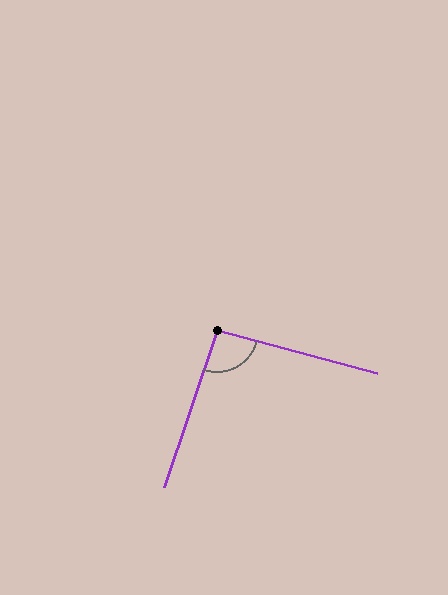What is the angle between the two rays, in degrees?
Approximately 94 degrees.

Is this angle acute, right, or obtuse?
It is approximately a right angle.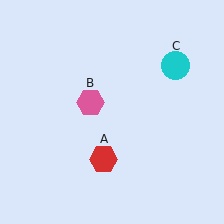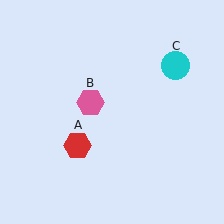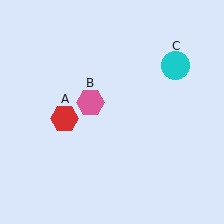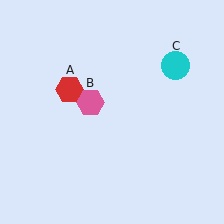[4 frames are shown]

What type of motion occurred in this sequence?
The red hexagon (object A) rotated clockwise around the center of the scene.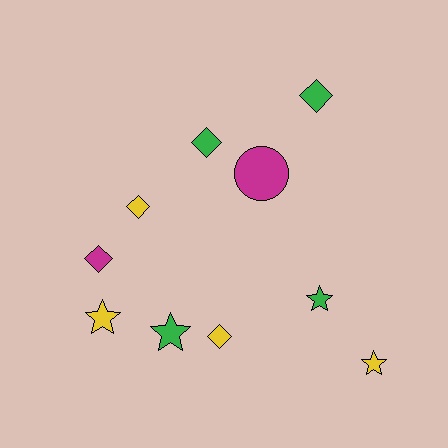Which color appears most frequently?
Green, with 4 objects.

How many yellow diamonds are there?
There are 2 yellow diamonds.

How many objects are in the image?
There are 10 objects.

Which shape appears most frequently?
Diamond, with 5 objects.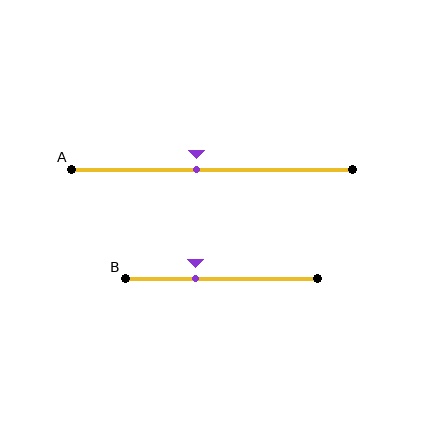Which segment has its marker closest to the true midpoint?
Segment A has its marker closest to the true midpoint.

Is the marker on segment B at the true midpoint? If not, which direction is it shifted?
No, the marker on segment B is shifted to the left by about 14% of the segment length.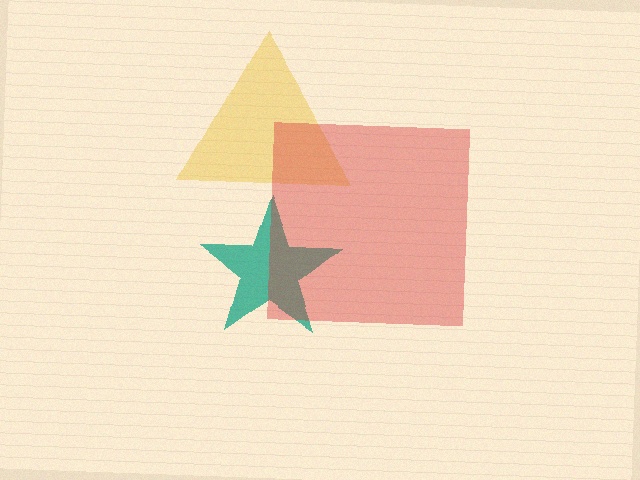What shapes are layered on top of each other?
The layered shapes are: a yellow triangle, a teal star, a red square.